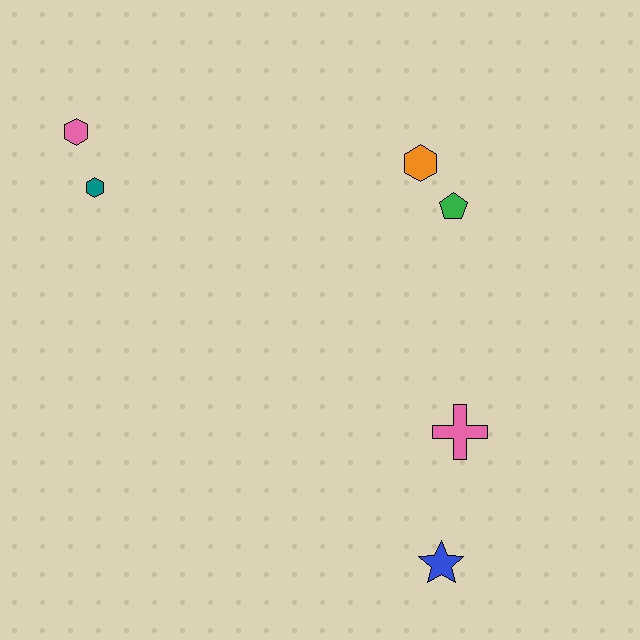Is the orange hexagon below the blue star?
No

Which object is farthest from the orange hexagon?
The blue star is farthest from the orange hexagon.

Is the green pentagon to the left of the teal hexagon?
No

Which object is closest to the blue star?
The pink cross is closest to the blue star.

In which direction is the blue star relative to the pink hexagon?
The blue star is below the pink hexagon.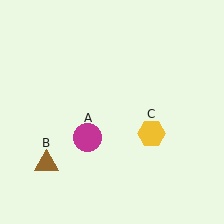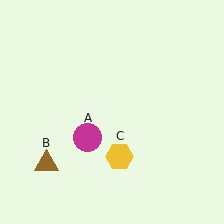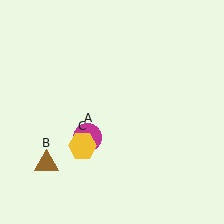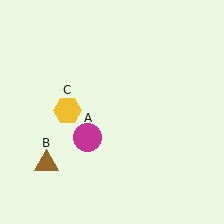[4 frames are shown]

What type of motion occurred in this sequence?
The yellow hexagon (object C) rotated clockwise around the center of the scene.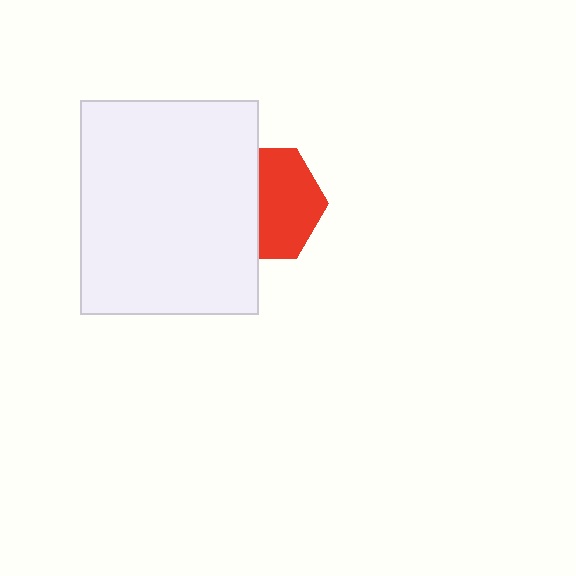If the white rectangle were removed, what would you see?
You would see the complete red hexagon.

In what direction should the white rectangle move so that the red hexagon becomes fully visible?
The white rectangle should move left. That is the shortest direction to clear the overlap and leave the red hexagon fully visible.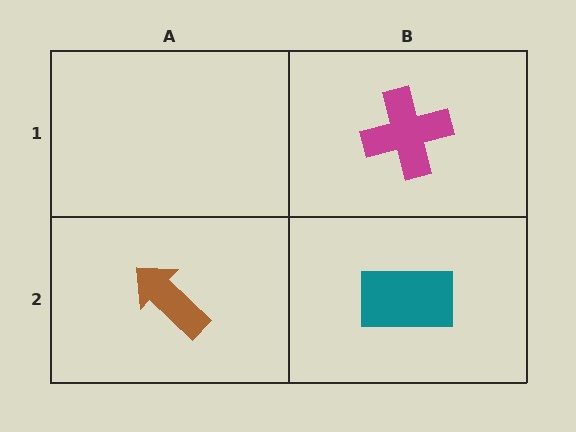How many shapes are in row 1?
1 shape.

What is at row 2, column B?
A teal rectangle.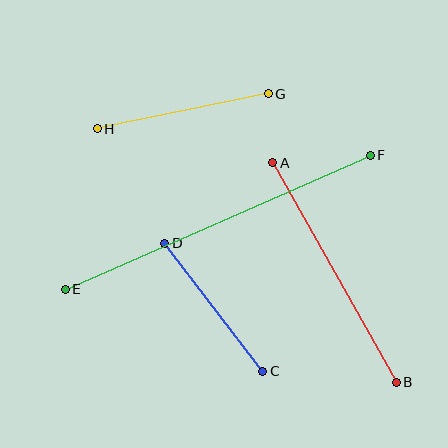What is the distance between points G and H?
The distance is approximately 175 pixels.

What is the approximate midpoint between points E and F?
The midpoint is at approximately (218, 222) pixels.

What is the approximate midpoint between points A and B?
The midpoint is at approximately (335, 272) pixels.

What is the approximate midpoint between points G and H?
The midpoint is at approximately (183, 111) pixels.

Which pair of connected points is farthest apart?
Points E and F are farthest apart.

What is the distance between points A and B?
The distance is approximately 252 pixels.